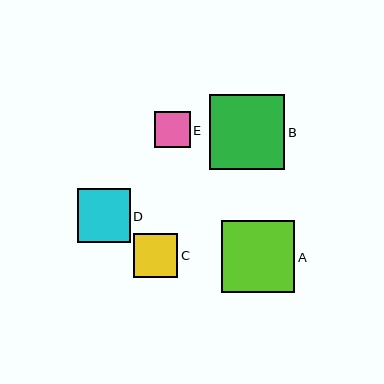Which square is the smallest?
Square E is the smallest with a size of approximately 36 pixels.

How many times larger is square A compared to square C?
Square A is approximately 1.6 times the size of square C.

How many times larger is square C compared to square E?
Square C is approximately 1.2 times the size of square E.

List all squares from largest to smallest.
From largest to smallest: B, A, D, C, E.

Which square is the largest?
Square B is the largest with a size of approximately 75 pixels.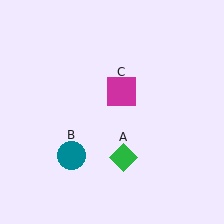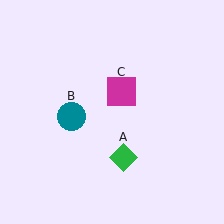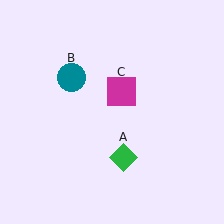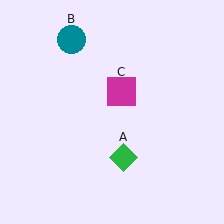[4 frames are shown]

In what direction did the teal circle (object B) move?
The teal circle (object B) moved up.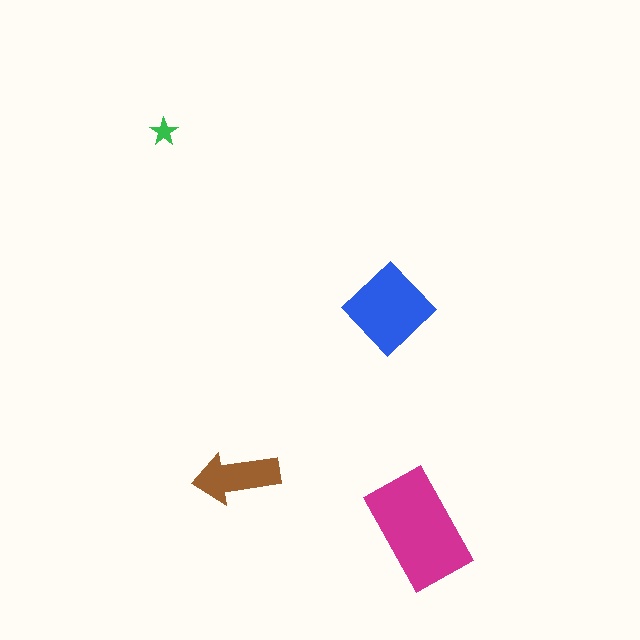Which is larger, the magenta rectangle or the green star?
The magenta rectangle.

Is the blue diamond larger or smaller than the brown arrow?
Larger.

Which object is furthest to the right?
The magenta rectangle is rightmost.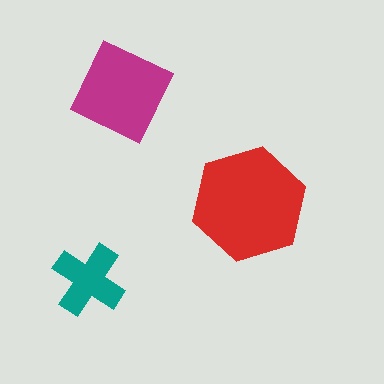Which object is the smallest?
The teal cross.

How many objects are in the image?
There are 3 objects in the image.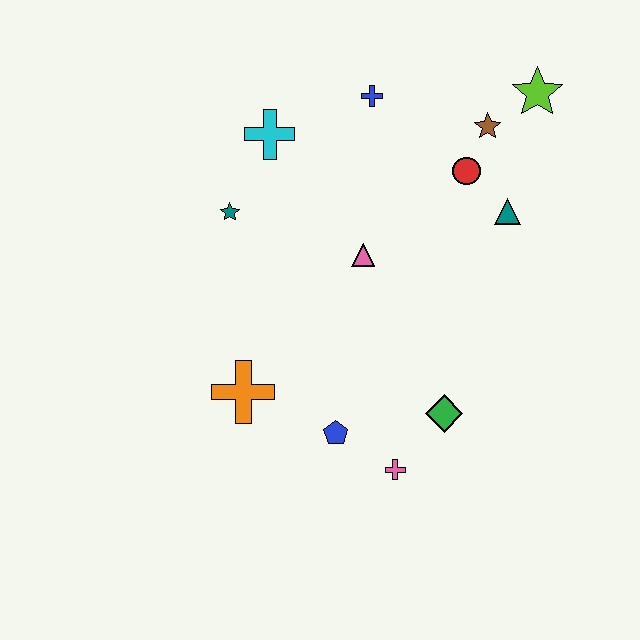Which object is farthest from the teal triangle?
The orange cross is farthest from the teal triangle.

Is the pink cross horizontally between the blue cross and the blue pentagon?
No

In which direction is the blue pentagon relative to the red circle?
The blue pentagon is below the red circle.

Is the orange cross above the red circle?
No